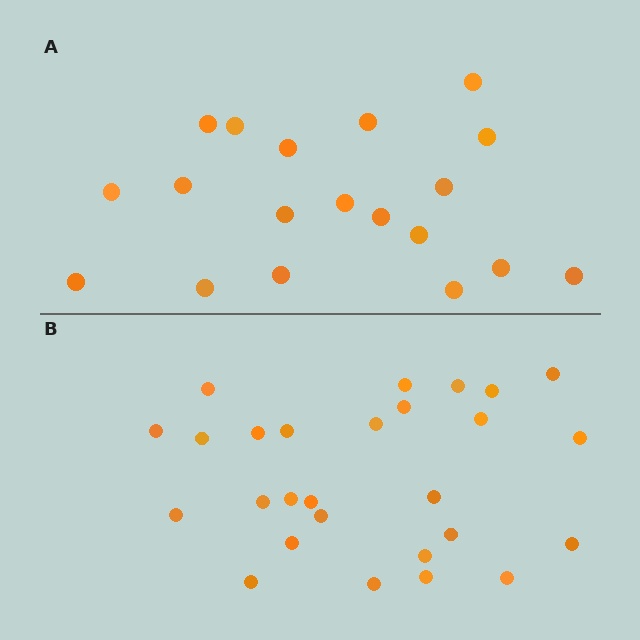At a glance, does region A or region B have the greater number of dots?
Region B (the bottom region) has more dots.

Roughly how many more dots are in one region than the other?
Region B has roughly 8 or so more dots than region A.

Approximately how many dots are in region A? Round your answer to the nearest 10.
About 20 dots. (The exact count is 19, which rounds to 20.)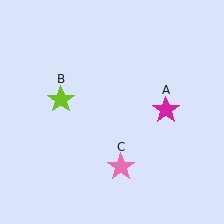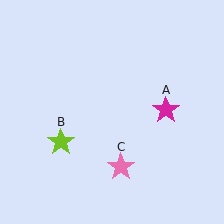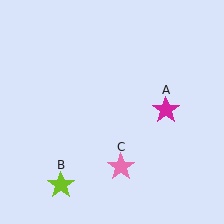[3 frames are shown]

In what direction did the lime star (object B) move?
The lime star (object B) moved down.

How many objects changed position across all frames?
1 object changed position: lime star (object B).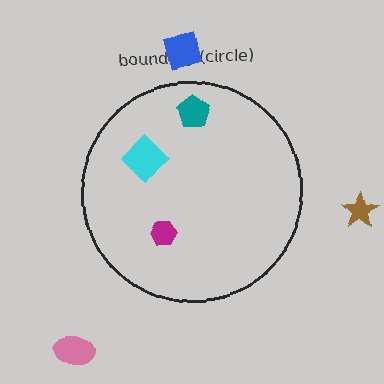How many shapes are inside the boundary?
3 inside, 3 outside.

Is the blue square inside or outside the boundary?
Outside.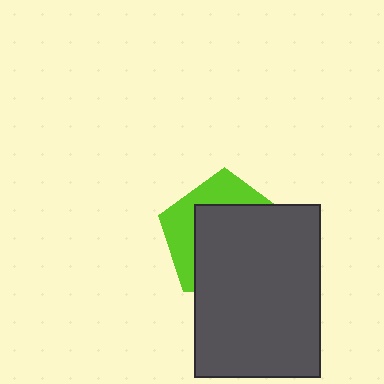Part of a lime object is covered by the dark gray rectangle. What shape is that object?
It is a pentagon.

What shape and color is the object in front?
The object in front is a dark gray rectangle.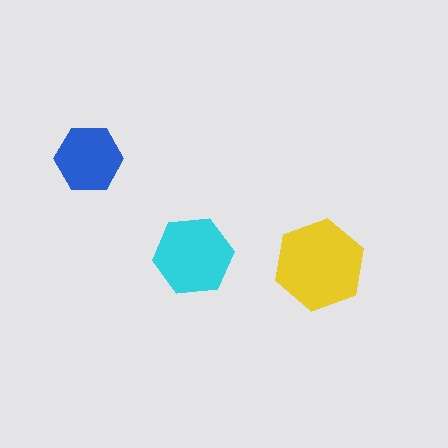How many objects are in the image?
There are 3 objects in the image.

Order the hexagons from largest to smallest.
the yellow one, the cyan one, the blue one.